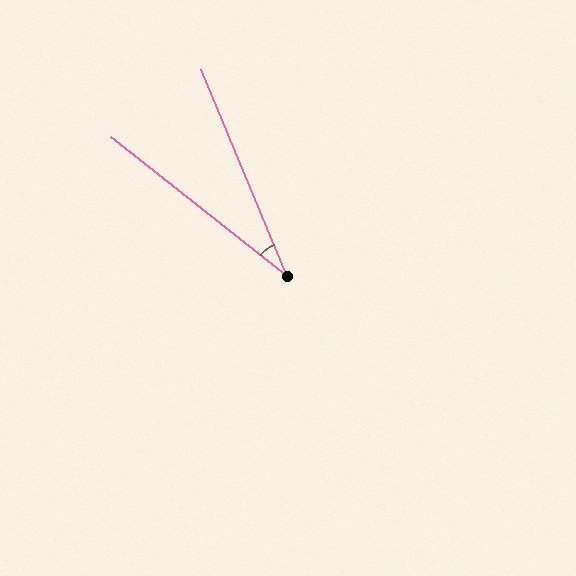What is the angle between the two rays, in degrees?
Approximately 29 degrees.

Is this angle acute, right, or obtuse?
It is acute.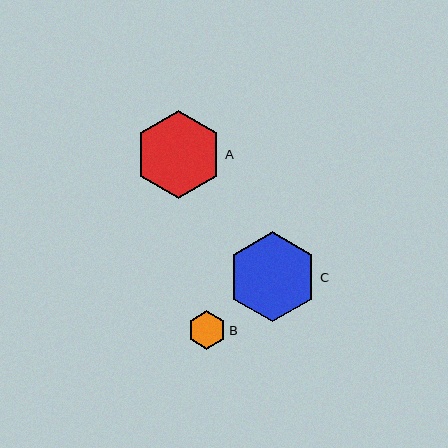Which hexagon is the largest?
Hexagon C is the largest with a size of approximately 90 pixels.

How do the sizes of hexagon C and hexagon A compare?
Hexagon C and hexagon A are approximately the same size.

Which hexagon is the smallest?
Hexagon B is the smallest with a size of approximately 38 pixels.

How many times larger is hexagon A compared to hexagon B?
Hexagon A is approximately 2.3 times the size of hexagon B.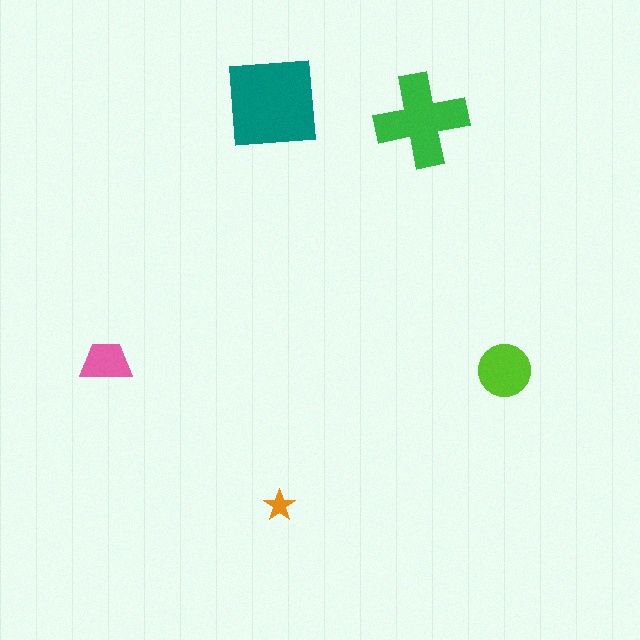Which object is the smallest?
The orange star.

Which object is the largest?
The teal square.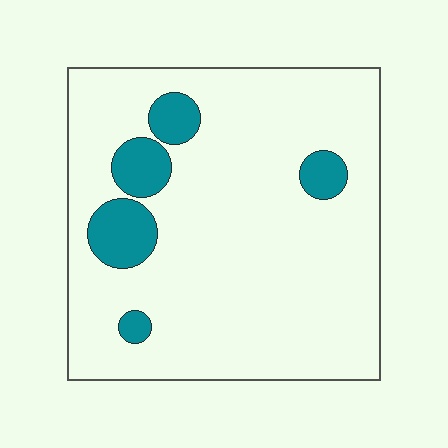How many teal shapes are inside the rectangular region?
5.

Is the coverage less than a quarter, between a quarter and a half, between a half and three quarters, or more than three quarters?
Less than a quarter.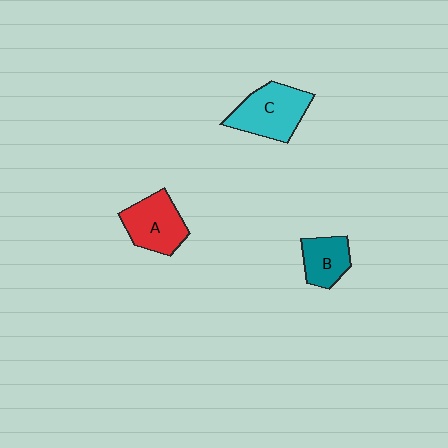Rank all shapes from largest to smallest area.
From largest to smallest: C (cyan), A (red), B (teal).